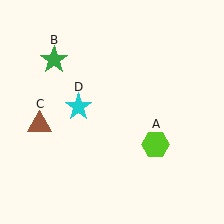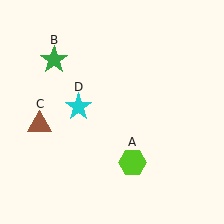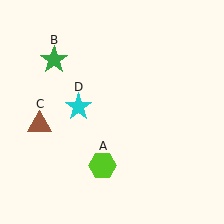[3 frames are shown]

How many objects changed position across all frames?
1 object changed position: lime hexagon (object A).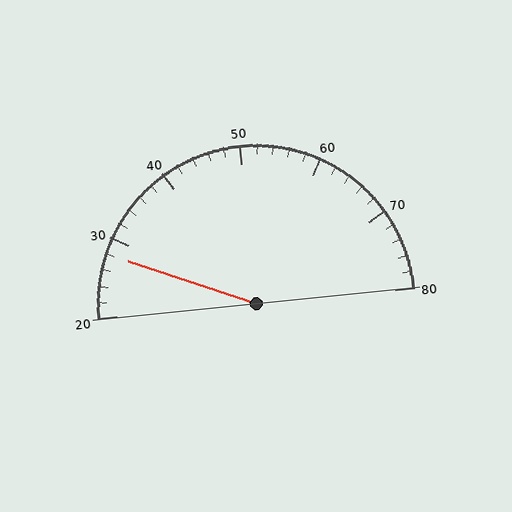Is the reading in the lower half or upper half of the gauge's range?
The reading is in the lower half of the range (20 to 80).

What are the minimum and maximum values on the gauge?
The gauge ranges from 20 to 80.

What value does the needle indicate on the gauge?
The needle indicates approximately 28.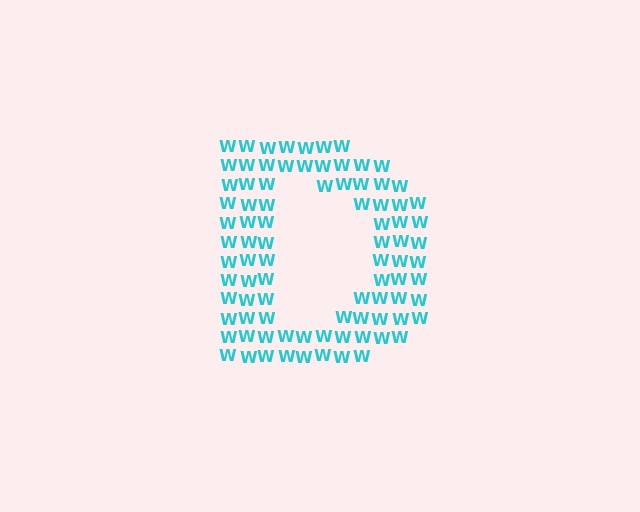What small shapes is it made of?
It is made of small letter W's.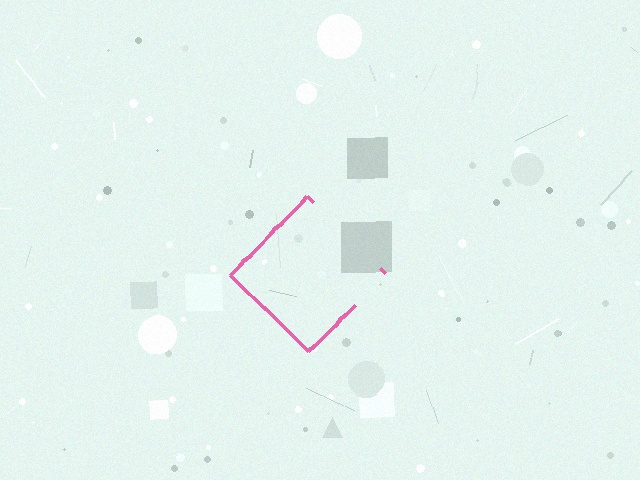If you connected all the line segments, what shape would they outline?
They would outline a diamond.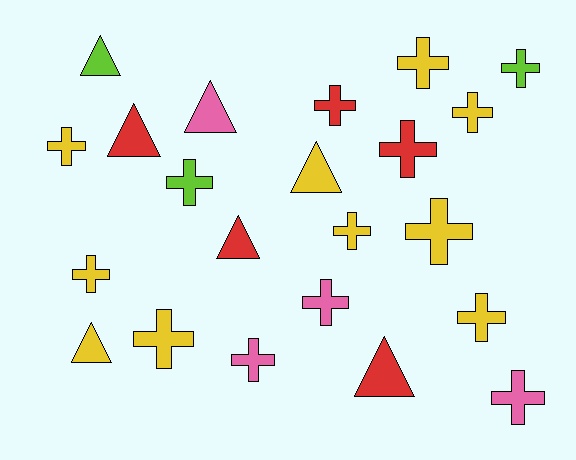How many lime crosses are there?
There are 2 lime crosses.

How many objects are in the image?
There are 22 objects.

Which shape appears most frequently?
Cross, with 15 objects.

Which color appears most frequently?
Yellow, with 10 objects.